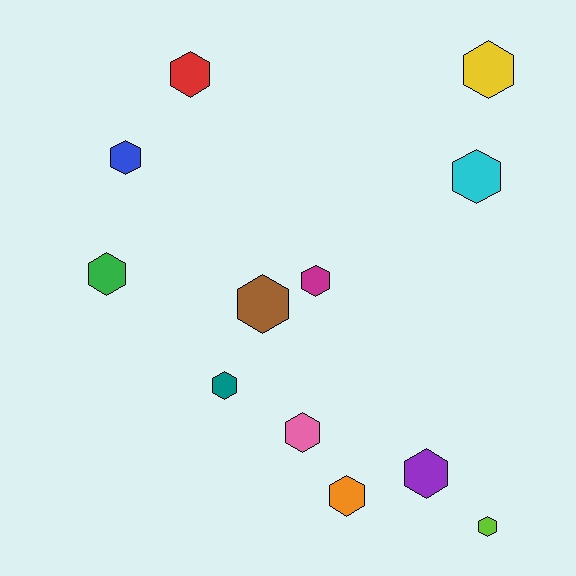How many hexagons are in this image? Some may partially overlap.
There are 12 hexagons.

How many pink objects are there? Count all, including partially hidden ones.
There is 1 pink object.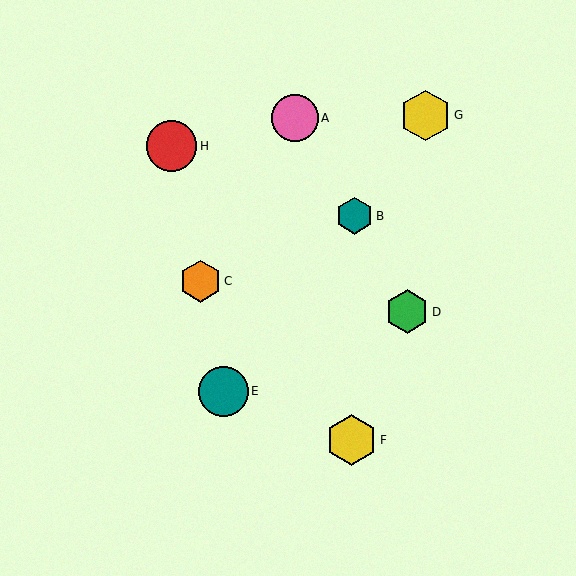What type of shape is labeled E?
Shape E is a teal circle.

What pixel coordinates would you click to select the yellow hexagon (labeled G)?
Click at (425, 115) to select the yellow hexagon G.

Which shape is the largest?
The yellow hexagon (labeled G) is the largest.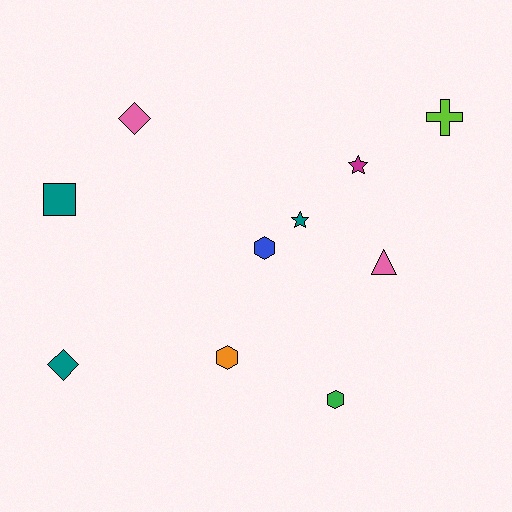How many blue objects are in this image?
There is 1 blue object.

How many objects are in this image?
There are 10 objects.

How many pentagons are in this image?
There are no pentagons.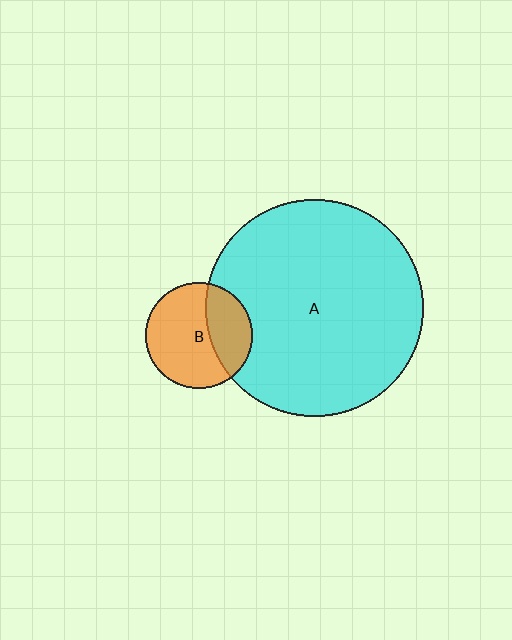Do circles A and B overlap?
Yes.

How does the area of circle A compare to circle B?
Approximately 4.2 times.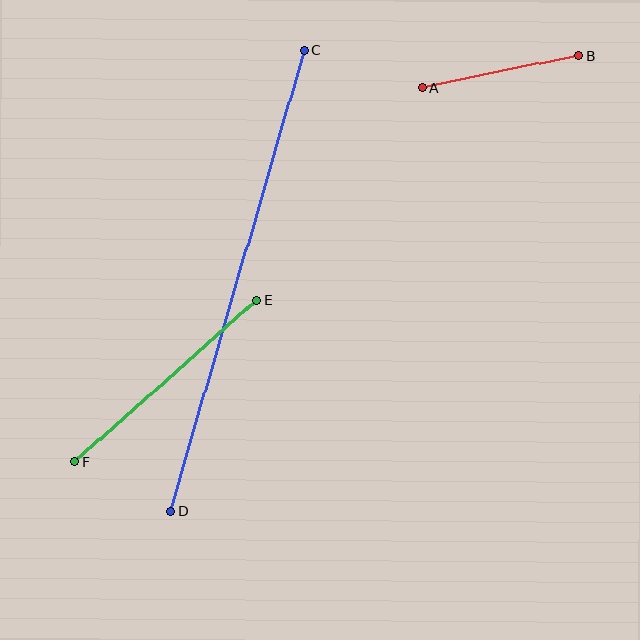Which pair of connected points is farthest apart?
Points C and D are farthest apart.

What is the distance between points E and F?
The distance is approximately 244 pixels.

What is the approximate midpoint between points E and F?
The midpoint is at approximately (166, 381) pixels.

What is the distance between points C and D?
The distance is approximately 480 pixels.